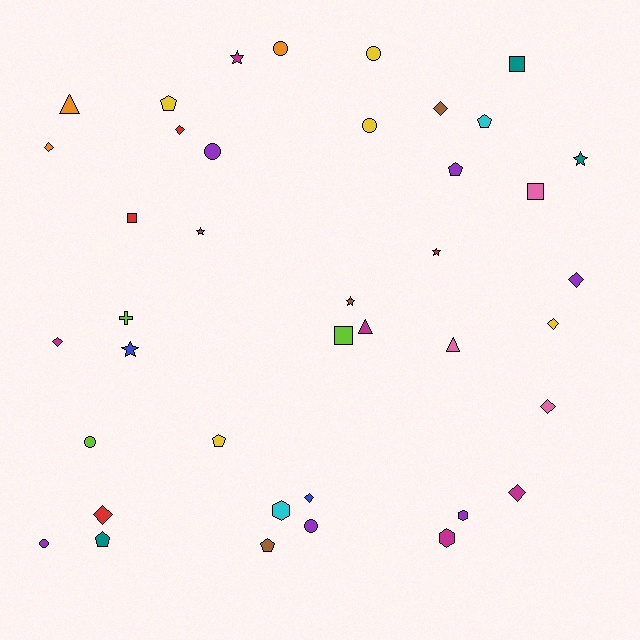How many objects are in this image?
There are 40 objects.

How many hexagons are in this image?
There are 3 hexagons.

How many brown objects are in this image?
There are 3 brown objects.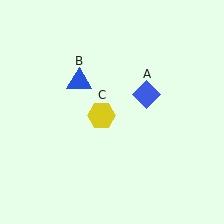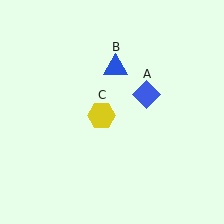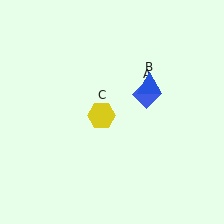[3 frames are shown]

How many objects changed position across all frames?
1 object changed position: blue triangle (object B).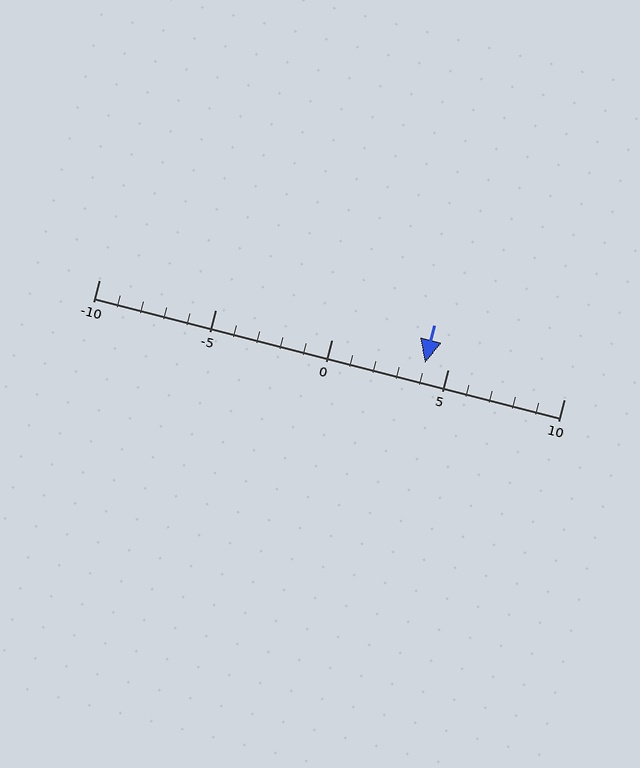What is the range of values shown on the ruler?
The ruler shows values from -10 to 10.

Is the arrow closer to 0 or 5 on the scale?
The arrow is closer to 5.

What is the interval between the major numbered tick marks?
The major tick marks are spaced 5 units apart.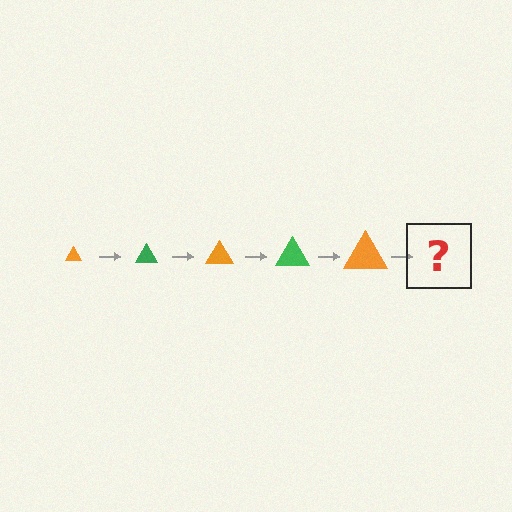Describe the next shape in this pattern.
It should be a green triangle, larger than the previous one.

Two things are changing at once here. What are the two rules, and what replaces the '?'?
The two rules are that the triangle grows larger each step and the color cycles through orange and green. The '?' should be a green triangle, larger than the previous one.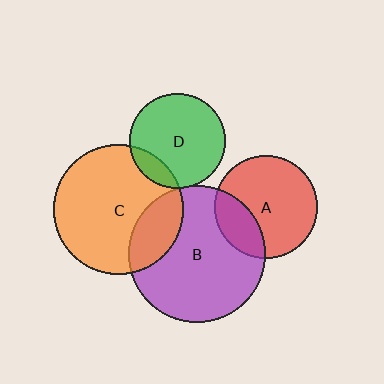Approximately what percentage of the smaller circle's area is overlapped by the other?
Approximately 25%.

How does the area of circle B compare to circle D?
Approximately 2.1 times.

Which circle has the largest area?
Circle B (purple).